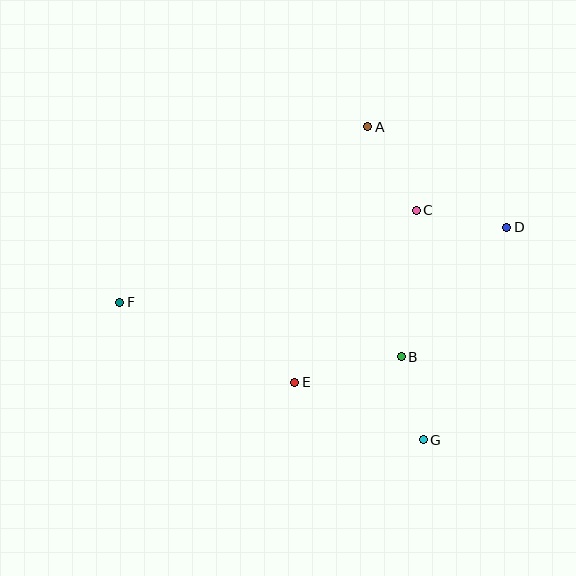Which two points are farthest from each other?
Points D and F are farthest from each other.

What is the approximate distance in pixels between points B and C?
The distance between B and C is approximately 147 pixels.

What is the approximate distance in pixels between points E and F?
The distance between E and F is approximately 192 pixels.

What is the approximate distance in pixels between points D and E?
The distance between D and E is approximately 262 pixels.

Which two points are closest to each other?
Points B and G are closest to each other.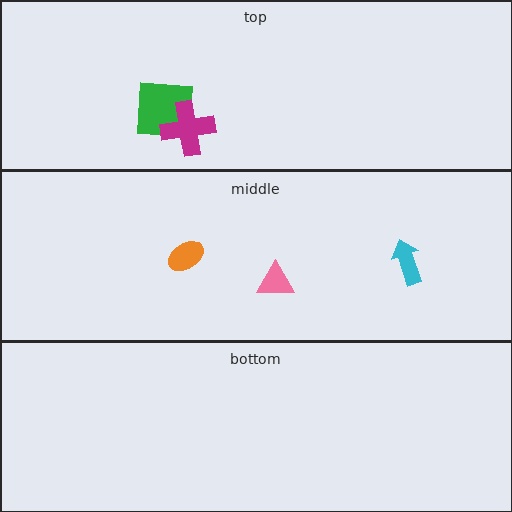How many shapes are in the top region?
2.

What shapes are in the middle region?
The pink triangle, the orange ellipse, the cyan arrow.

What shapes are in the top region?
The green square, the magenta cross.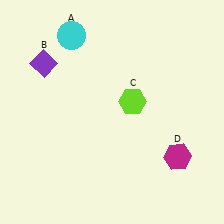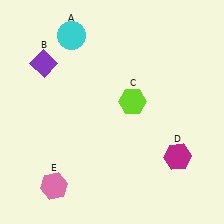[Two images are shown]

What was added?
A pink hexagon (E) was added in Image 2.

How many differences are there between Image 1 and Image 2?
There is 1 difference between the two images.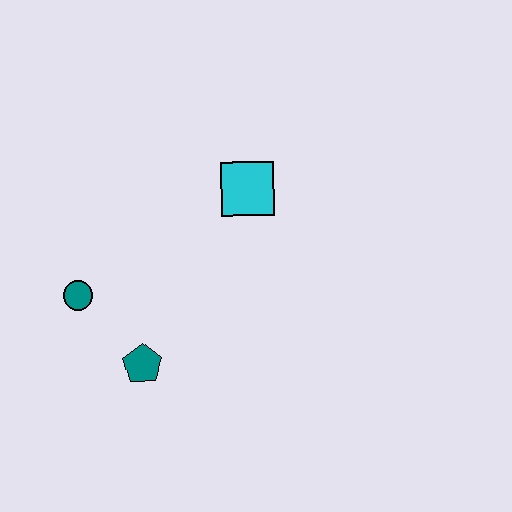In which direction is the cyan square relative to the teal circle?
The cyan square is to the right of the teal circle.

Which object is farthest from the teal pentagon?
The cyan square is farthest from the teal pentagon.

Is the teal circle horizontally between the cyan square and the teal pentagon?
No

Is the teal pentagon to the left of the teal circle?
No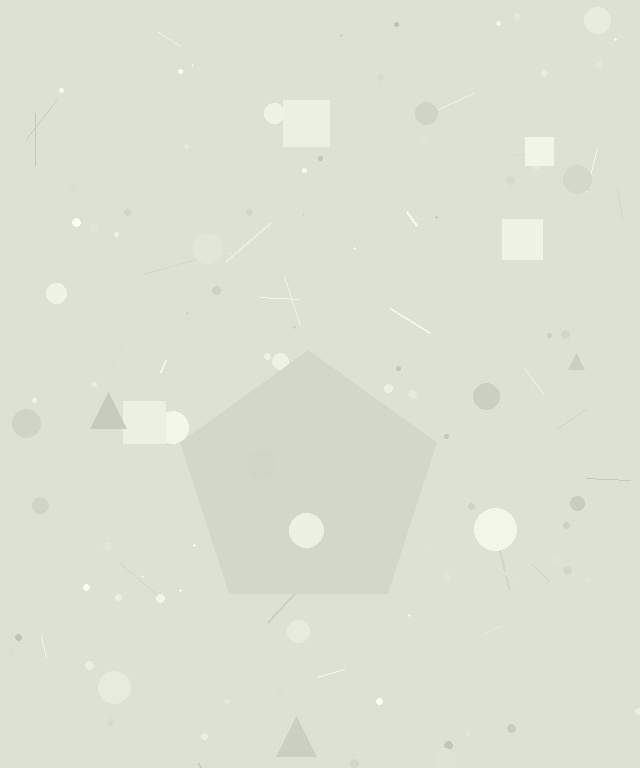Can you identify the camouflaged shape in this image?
The camouflaged shape is a pentagon.